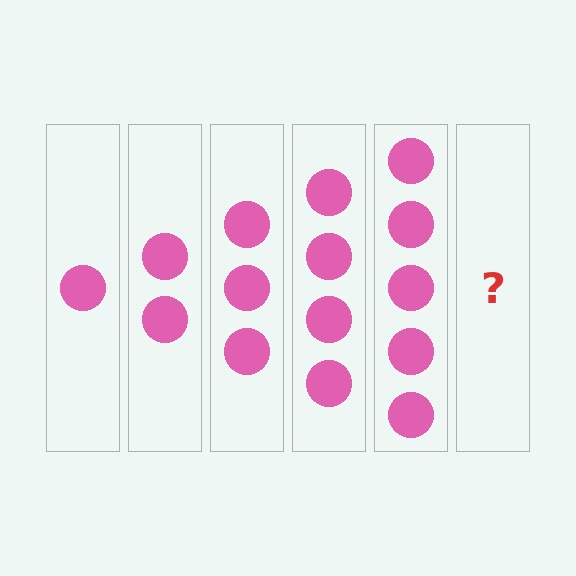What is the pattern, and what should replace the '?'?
The pattern is that each step adds one more circle. The '?' should be 6 circles.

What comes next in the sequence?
The next element should be 6 circles.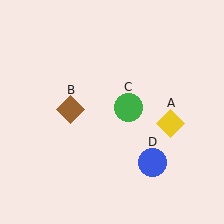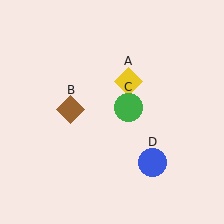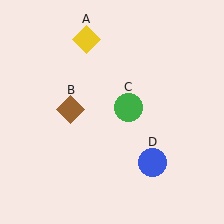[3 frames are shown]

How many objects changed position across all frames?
1 object changed position: yellow diamond (object A).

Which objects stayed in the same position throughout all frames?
Brown diamond (object B) and green circle (object C) and blue circle (object D) remained stationary.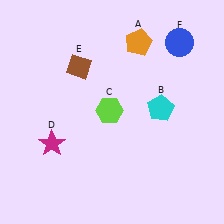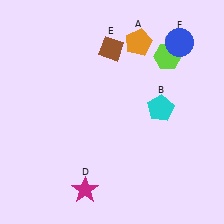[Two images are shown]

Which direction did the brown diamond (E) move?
The brown diamond (E) moved right.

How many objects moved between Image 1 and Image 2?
3 objects moved between the two images.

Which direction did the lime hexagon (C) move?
The lime hexagon (C) moved right.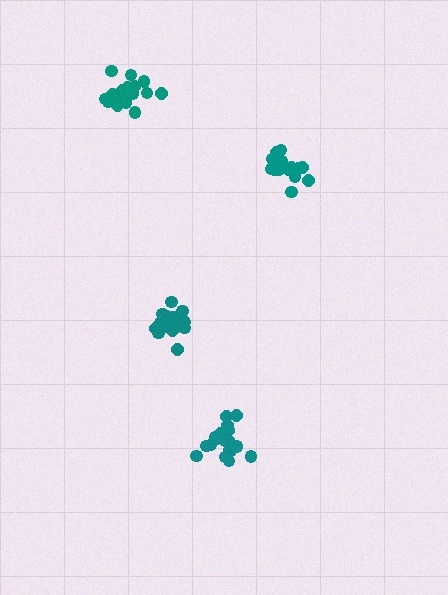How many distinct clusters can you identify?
There are 4 distinct clusters.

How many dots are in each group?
Group 1: 17 dots, Group 2: 16 dots, Group 3: 21 dots, Group 4: 20 dots (74 total).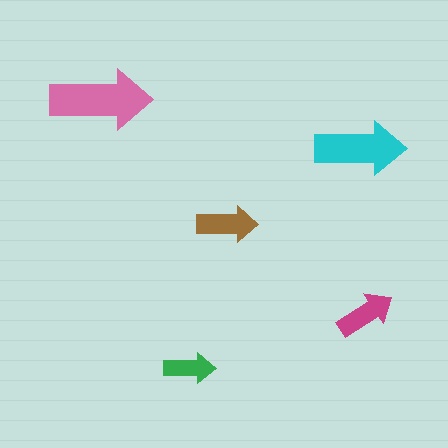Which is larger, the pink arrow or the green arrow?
The pink one.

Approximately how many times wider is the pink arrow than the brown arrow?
About 1.5 times wider.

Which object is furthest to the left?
The pink arrow is leftmost.